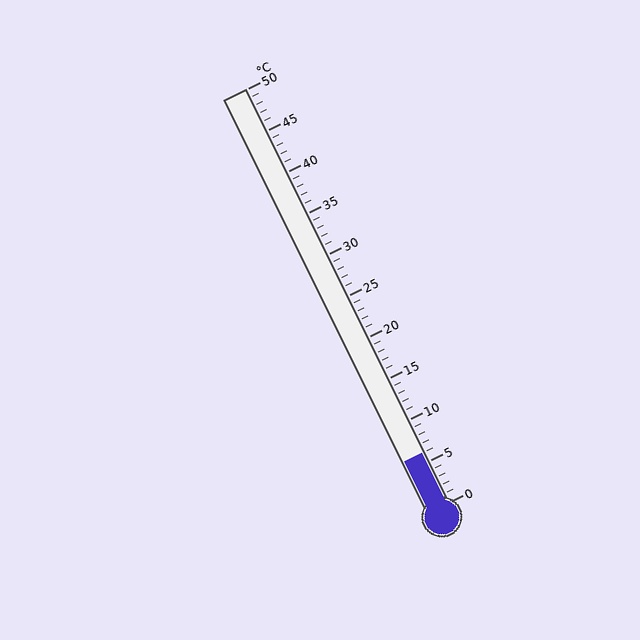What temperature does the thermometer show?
The thermometer shows approximately 6°C.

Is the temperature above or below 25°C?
The temperature is below 25°C.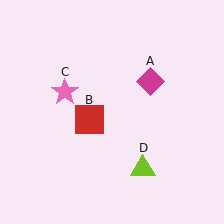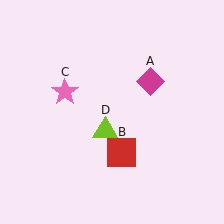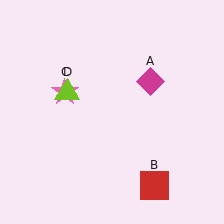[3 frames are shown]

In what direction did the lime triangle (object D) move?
The lime triangle (object D) moved up and to the left.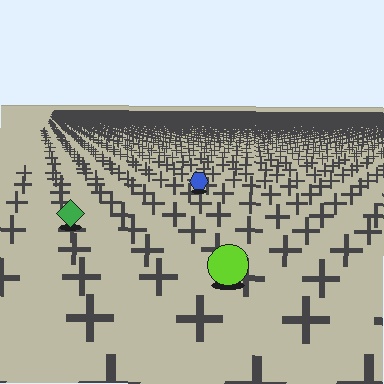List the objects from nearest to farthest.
From nearest to farthest: the lime circle, the green diamond, the blue hexagon.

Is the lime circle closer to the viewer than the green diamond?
Yes. The lime circle is closer — you can tell from the texture gradient: the ground texture is coarser near it.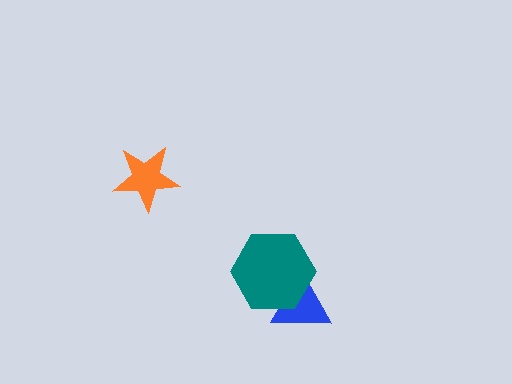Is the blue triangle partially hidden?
Yes, it is partially covered by another shape.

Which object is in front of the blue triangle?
The teal hexagon is in front of the blue triangle.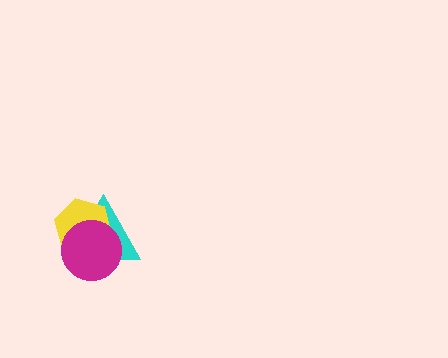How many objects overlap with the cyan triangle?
2 objects overlap with the cyan triangle.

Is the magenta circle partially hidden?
No, no other shape covers it.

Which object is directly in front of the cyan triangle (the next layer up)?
The yellow hexagon is directly in front of the cyan triangle.